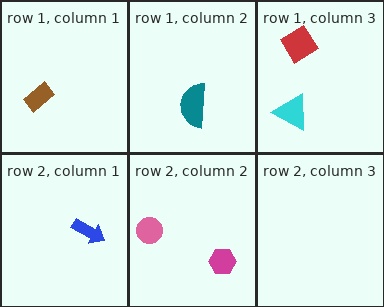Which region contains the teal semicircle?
The row 1, column 2 region.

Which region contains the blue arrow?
The row 2, column 1 region.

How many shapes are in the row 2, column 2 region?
2.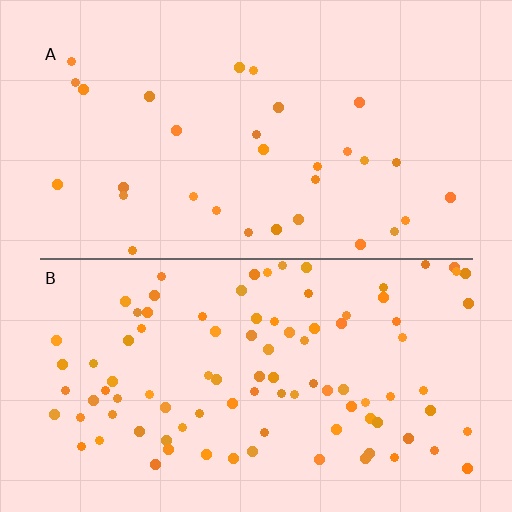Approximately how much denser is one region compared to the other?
Approximately 3.0× — region B over region A.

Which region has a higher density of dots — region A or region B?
B (the bottom).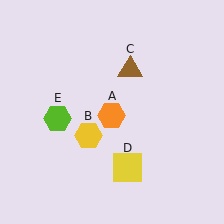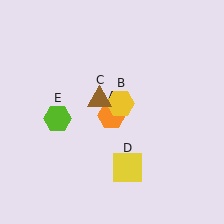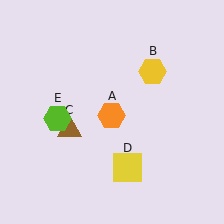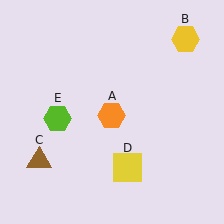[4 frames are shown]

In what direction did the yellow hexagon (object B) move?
The yellow hexagon (object B) moved up and to the right.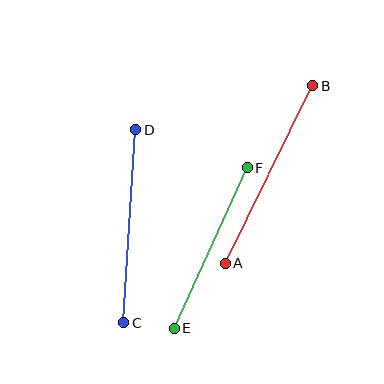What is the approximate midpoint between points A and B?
The midpoint is at approximately (269, 174) pixels.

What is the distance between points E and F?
The distance is approximately 176 pixels.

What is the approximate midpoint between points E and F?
The midpoint is at approximately (211, 248) pixels.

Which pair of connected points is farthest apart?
Points A and B are farthest apart.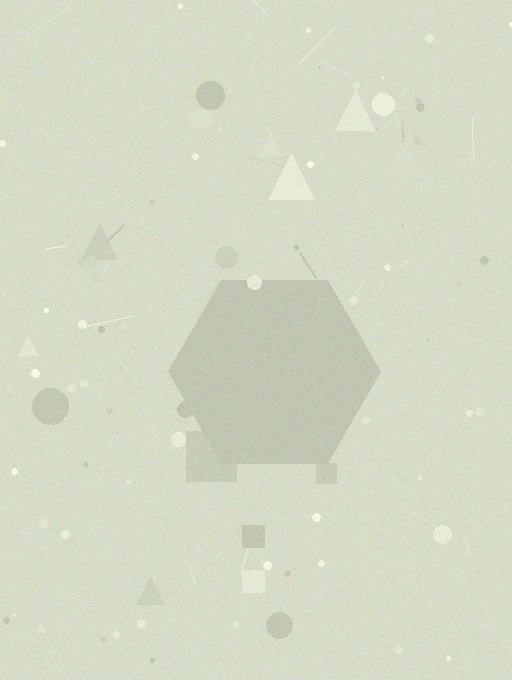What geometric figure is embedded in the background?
A hexagon is embedded in the background.